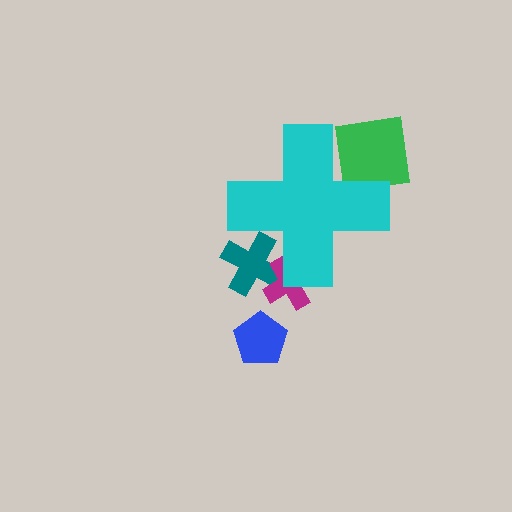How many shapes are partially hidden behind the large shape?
3 shapes are partially hidden.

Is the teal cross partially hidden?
Yes, the teal cross is partially hidden behind the cyan cross.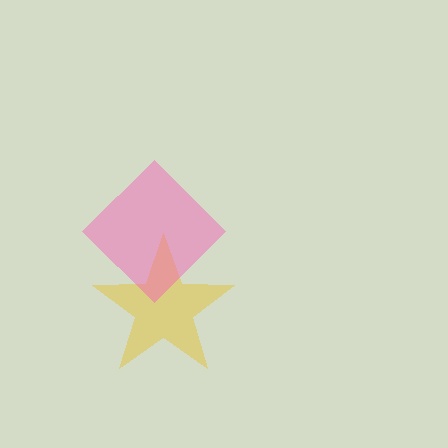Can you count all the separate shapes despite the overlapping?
Yes, there are 2 separate shapes.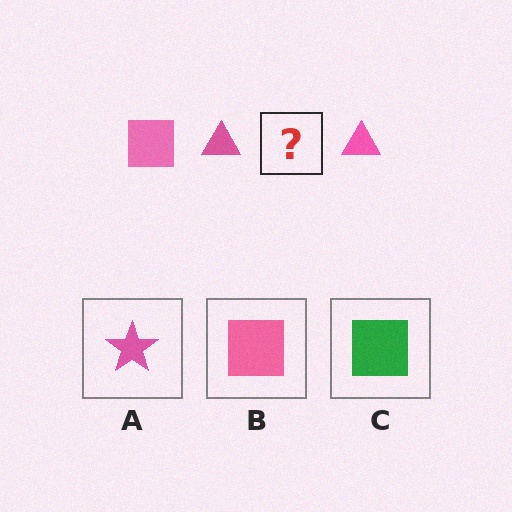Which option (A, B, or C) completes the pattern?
B.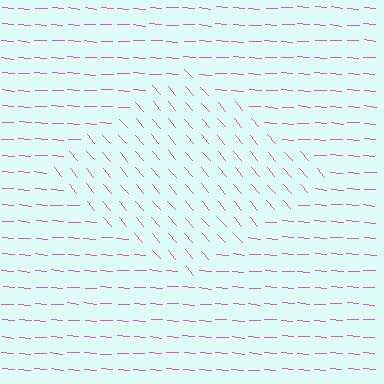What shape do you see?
I see a diamond.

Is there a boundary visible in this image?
Yes, there is a texture boundary formed by a change in line orientation.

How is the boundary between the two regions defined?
The boundary is defined purely by a change in line orientation (approximately 45 degrees difference). All lines are the same color and thickness.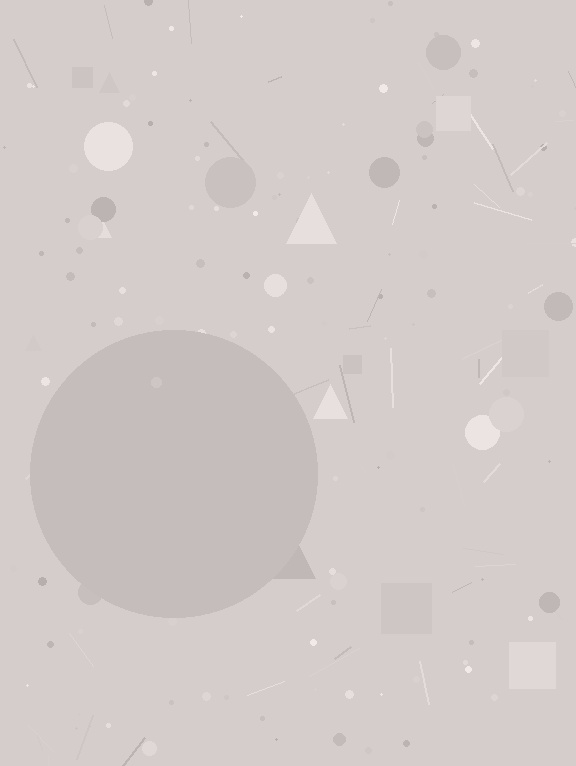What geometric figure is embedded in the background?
A circle is embedded in the background.